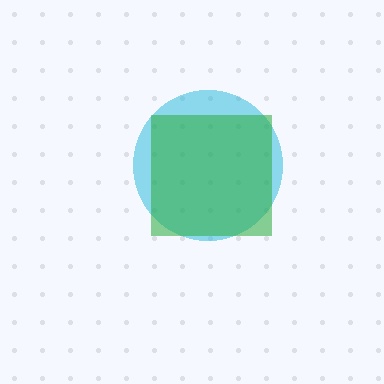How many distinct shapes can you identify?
There are 2 distinct shapes: a cyan circle, a green square.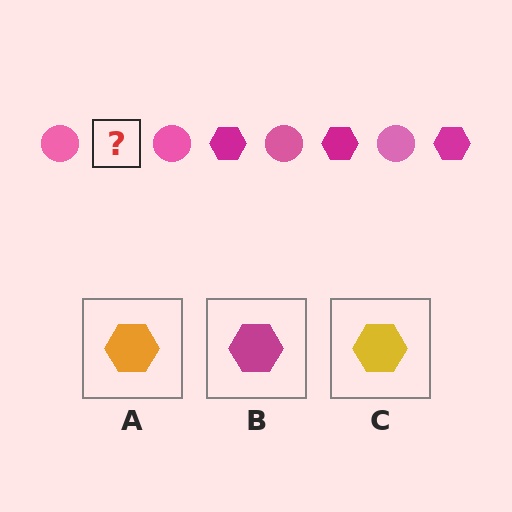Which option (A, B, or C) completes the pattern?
B.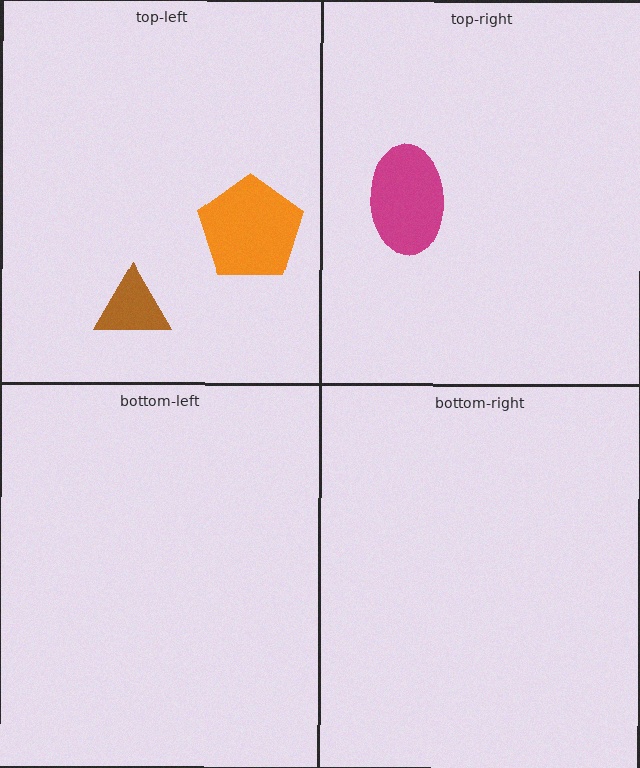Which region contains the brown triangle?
The top-left region.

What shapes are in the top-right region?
The magenta ellipse.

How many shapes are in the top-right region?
1.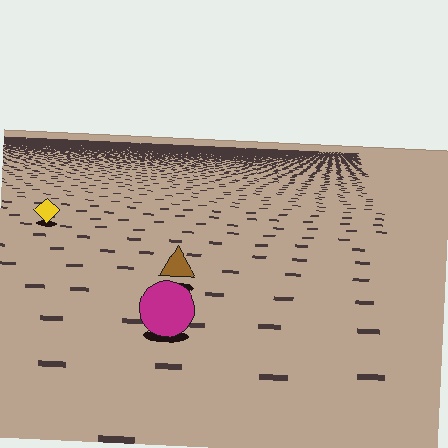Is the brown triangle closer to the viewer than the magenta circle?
No. The magenta circle is closer — you can tell from the texture gradient: the ground texture is coarser near it.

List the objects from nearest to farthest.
From nearest to farthest: the magenta circle, the brown triangle, the yellow diamond.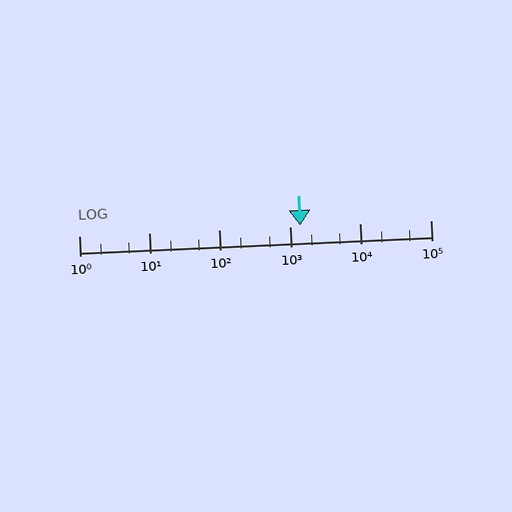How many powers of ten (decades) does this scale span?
The scale spans 5 decades, from 1 to 100000.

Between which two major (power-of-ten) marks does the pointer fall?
The pointer is between 1000 and 10000.